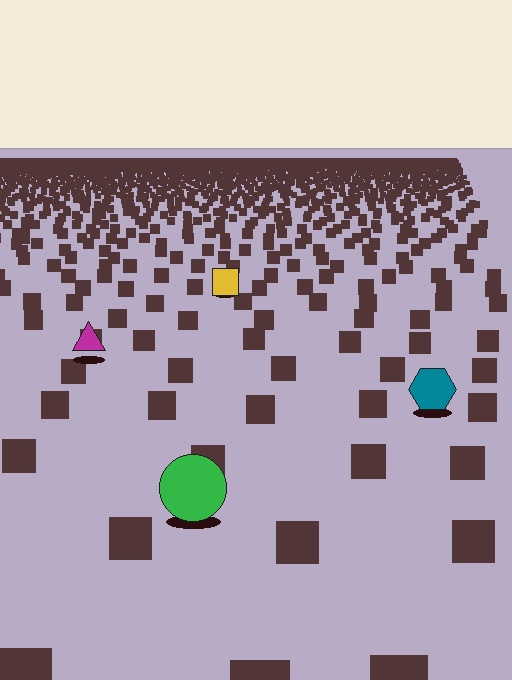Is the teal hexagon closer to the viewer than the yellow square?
Yes. The teal hexagon is closer — you can tell from the texture gradient: the ground texture is coarser near it.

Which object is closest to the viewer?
The green circle is closest. The texture marks near it are larger and more spread out.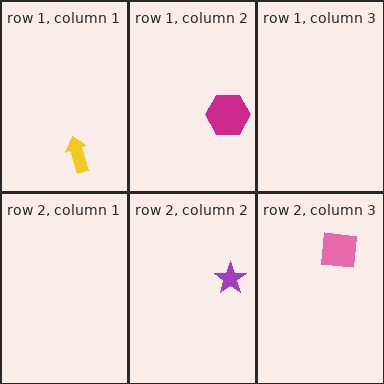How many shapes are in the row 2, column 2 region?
1.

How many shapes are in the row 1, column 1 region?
1.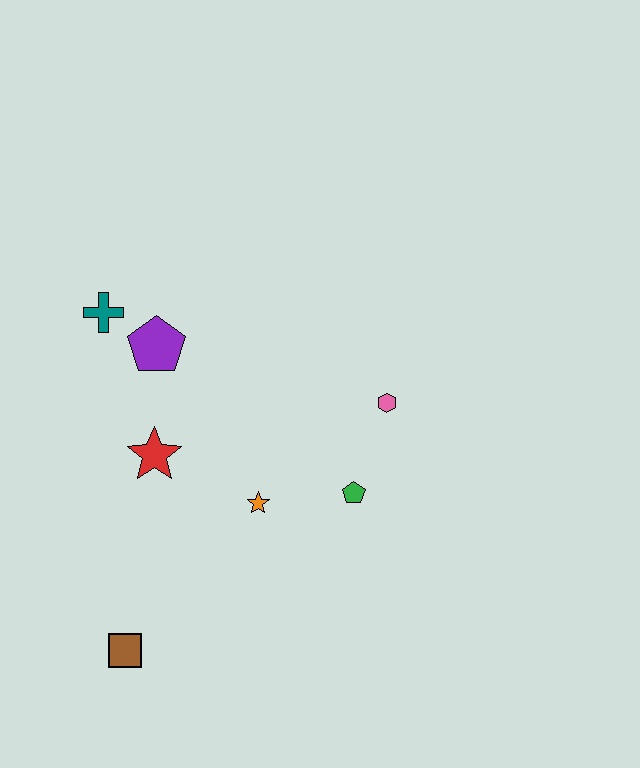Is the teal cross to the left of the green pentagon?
Yes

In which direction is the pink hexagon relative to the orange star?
The pink hexagon is to the right of the orange star.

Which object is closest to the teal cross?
The purple pentagon is closest to the teal cross.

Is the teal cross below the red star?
No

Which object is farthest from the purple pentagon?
The brown square is farthest from the purple pentagon.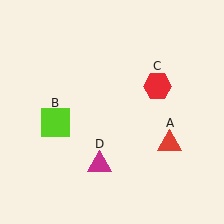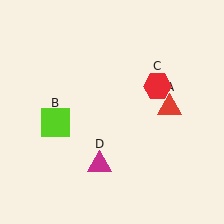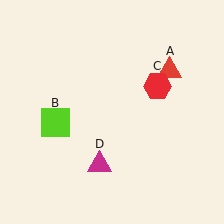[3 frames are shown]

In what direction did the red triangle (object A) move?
The red triangle (object A) moved up.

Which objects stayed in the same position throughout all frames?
Lime square (object B) and red hexagon (object C) and magenta triangle (object D) remained stationary.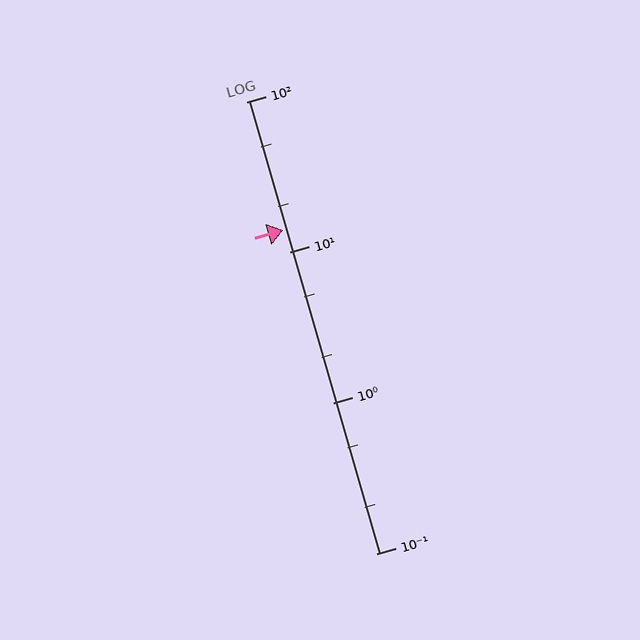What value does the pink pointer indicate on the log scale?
The pointer indicates approximately 14.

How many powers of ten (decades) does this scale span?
The scale spans 3 decades, from 0.1 to 100.